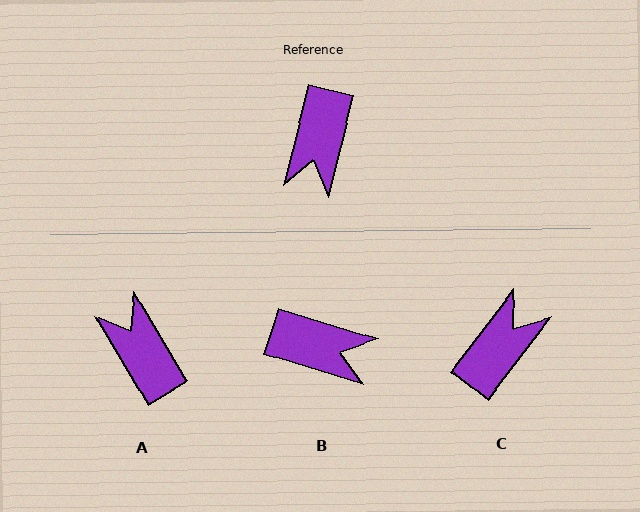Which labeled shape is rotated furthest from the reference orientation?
C, about 157 degrees away.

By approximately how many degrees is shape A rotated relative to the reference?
Approximately 135 degrees clockwise.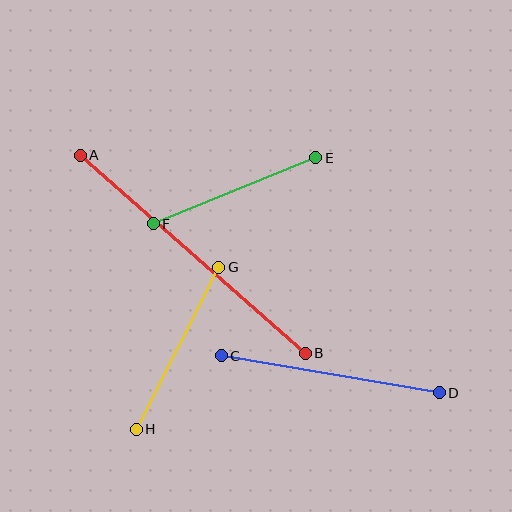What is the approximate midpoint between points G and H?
The midpoint is at approximately (178, 348) pixels.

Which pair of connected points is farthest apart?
Points A and B are farthest apart.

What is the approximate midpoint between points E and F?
The midpoint is at approximately (234, 191) pixels.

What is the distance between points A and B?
The distance is approximately 300 pixels.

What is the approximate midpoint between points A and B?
The midpoint is at approximately (193, 254) pixels.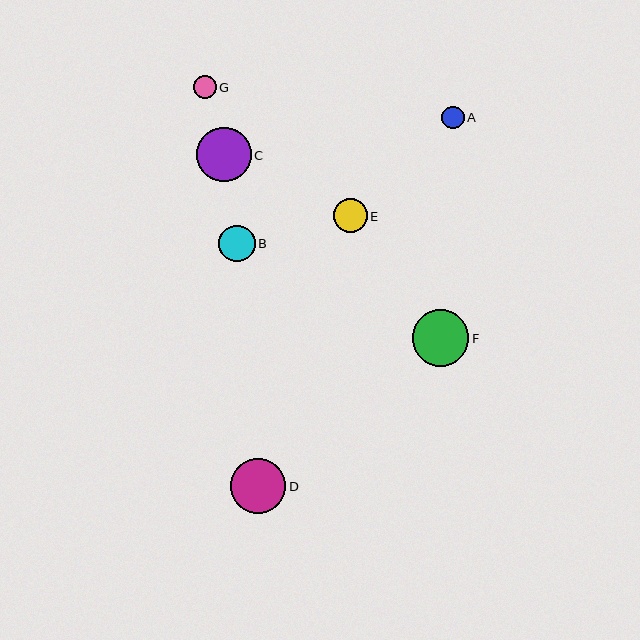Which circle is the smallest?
Circle A is the smallest with a size of approximately 23 pixels.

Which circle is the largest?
Circle F is the largest with a size of approximately 56 pixels.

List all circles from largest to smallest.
From largest to smallest: F, D, C, B, E, G, A.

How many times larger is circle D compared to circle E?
Circle D is approximately 1.6 times the size of circle E.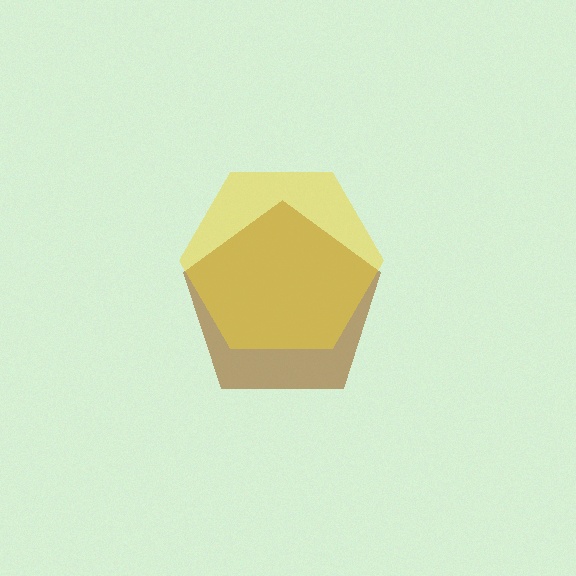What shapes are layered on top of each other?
The layered shapes are: a brown pentagon, a yellow hexagon.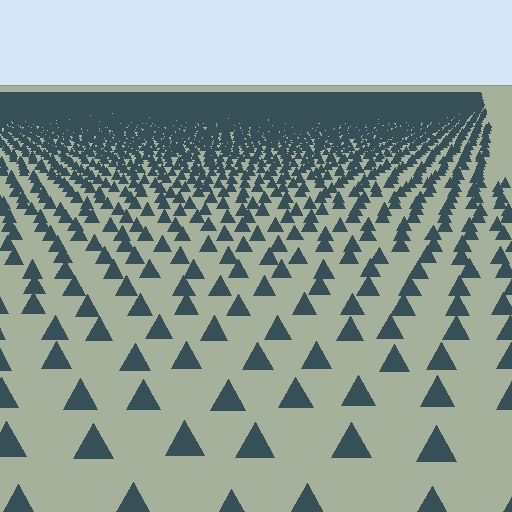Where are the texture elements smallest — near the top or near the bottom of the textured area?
Near the top.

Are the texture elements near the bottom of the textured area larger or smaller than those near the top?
Larger. Near the bottom, elements are closer to the viewer and appear at a bigger on-screen size.